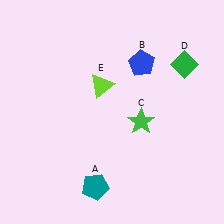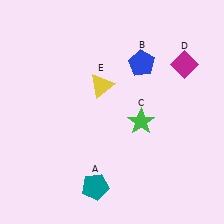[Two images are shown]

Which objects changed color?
D changed from green to magenta. E changed from lime to yellow.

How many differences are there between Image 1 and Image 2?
There are 2 differences between the two images.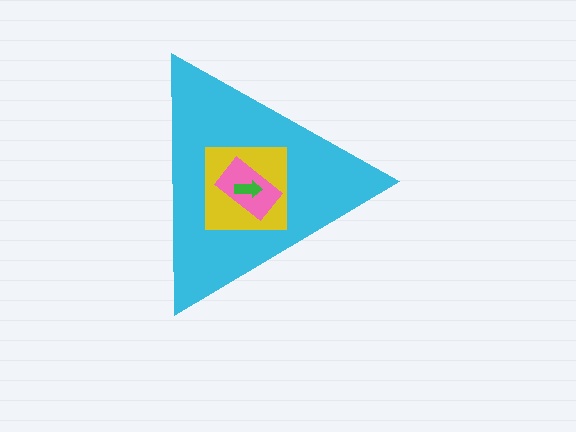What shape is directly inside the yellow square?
The pink rectangle.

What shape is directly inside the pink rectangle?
The green arrow.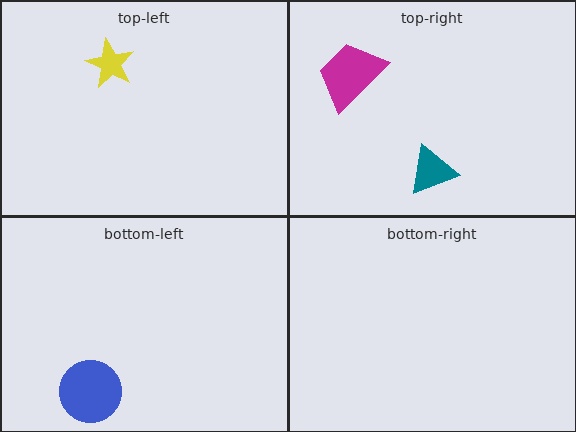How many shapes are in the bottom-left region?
1.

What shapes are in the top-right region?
The teal triangle, the magenta trapezoid.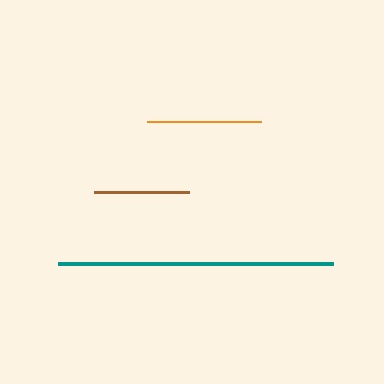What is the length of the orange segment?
The orange segment is approximately 113 pixels long.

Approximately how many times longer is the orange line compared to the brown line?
The orange line is approximately 1.2 times the length of the brown line.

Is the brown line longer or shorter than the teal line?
The teal line is longer than the brown line.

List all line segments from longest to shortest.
From longest to shortest: teal, orange, brown.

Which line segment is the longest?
The teal line is the longest at approximately 274 pixels.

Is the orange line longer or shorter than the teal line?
The teal line is longer than the orange line.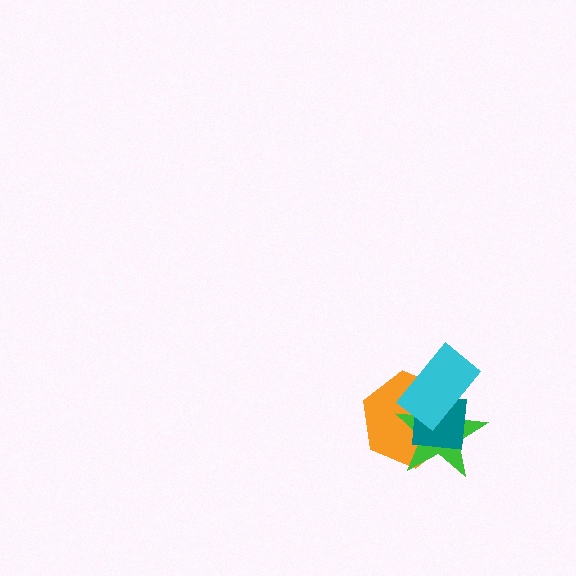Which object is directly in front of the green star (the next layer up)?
The teal square is directly in front of the green star.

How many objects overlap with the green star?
3 objects overlap with the green star.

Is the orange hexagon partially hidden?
Yes, it is partially covered by another shape.